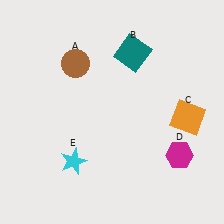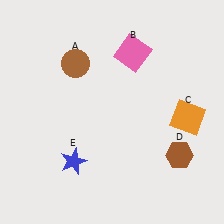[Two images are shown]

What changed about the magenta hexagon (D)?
In Image 1, D is magenta. In Image 2, it changed to brown.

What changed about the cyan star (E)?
In Image 1, E is cyan. In Image 2, it changed to blue.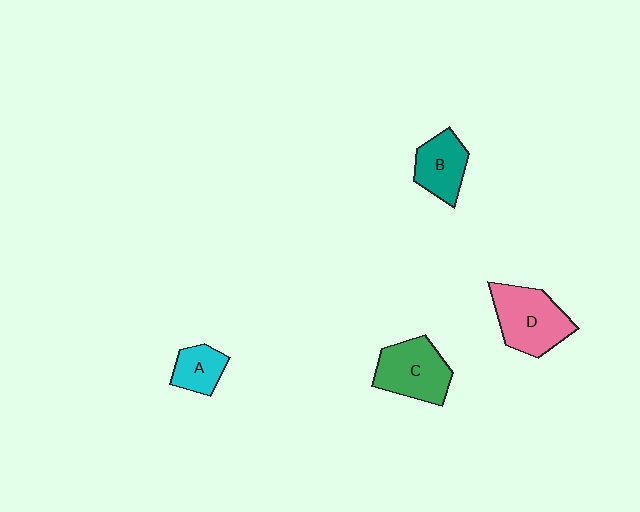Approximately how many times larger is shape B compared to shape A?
Approximately 1.4 times.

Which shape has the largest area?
Shape D (pink).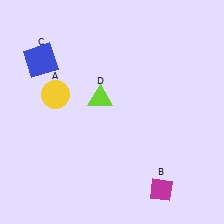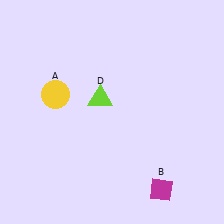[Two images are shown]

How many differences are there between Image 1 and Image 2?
There is 1 difference between the two images.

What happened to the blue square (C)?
The blue square (C) was removed in Image 2. It was in the top-left area of Image 1.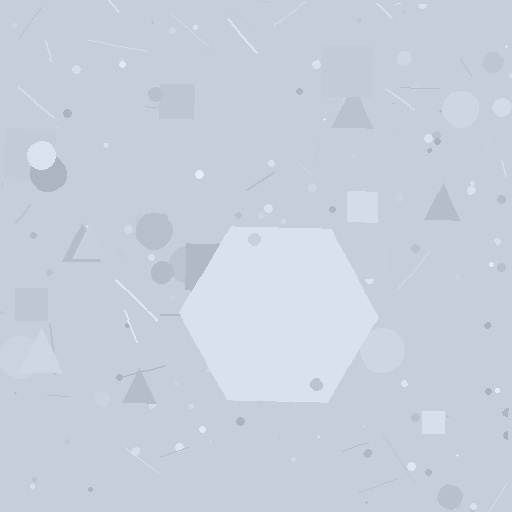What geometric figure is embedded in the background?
A hexagon is embedded in the background.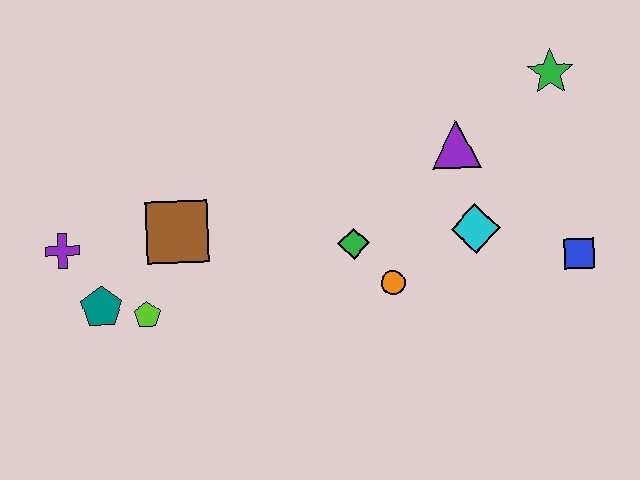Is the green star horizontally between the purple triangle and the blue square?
Yes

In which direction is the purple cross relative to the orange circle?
The purple cross is to the left of the orange circle.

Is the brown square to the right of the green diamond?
No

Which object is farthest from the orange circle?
The purple cross is farthest from the orange circle.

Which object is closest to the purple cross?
The teal pentagon is closest to the purple cross.